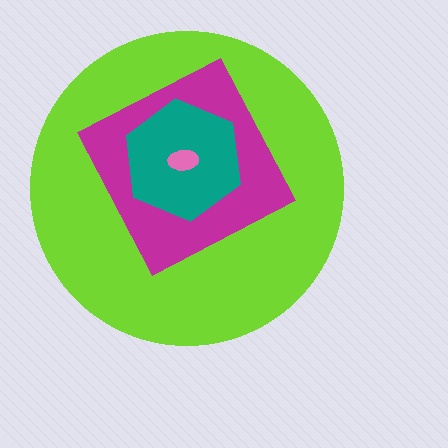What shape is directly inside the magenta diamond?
The teal hexagon.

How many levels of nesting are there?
4.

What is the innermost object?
The pink ellipse.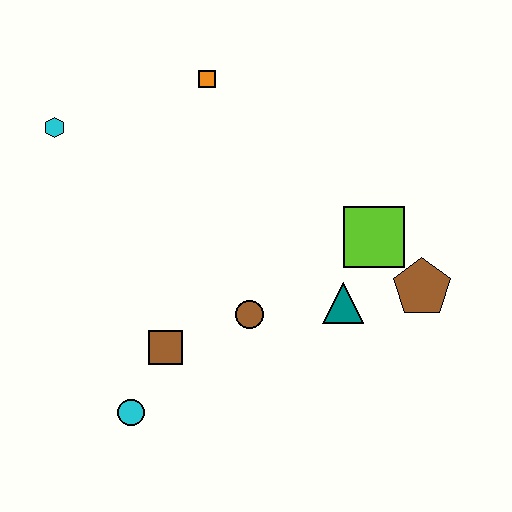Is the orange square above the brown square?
Yes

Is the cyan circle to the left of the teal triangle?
Yes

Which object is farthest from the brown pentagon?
The cyan hexagon is farthest from the brown pentagon.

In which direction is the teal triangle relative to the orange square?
The teal triangle is below the orange square.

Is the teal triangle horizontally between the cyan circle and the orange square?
No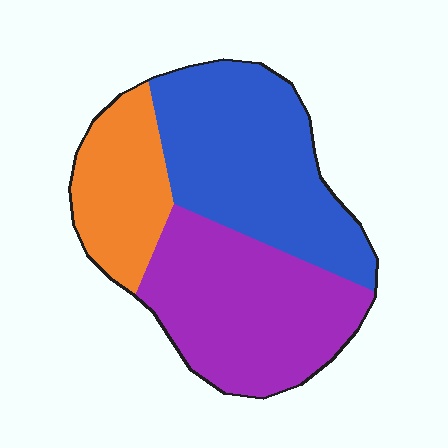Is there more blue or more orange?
Blue.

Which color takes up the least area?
Orange, at roughly 20%.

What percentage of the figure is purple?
Purple covers around 40% of the figure.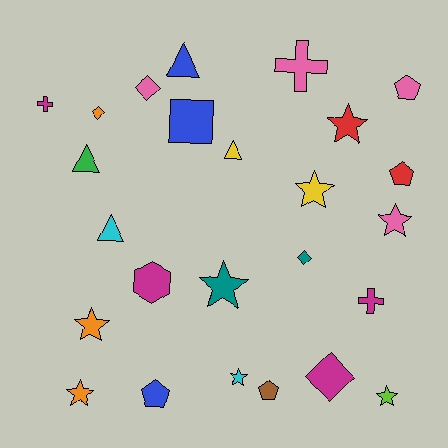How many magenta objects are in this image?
There are 4 magenta objects.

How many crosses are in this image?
There are 3 crosses.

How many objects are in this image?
There are 25 objects.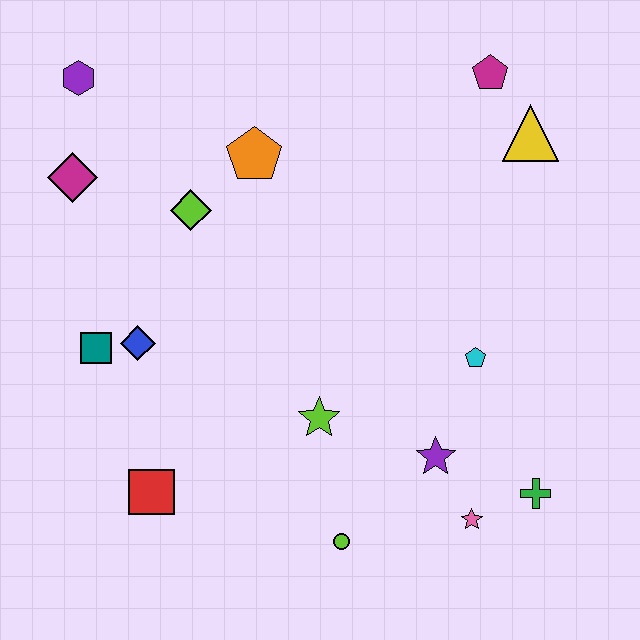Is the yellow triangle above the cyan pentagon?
Yes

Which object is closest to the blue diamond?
The teal square is closest to the blue diamond.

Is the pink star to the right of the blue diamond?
Yes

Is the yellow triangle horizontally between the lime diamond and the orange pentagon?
No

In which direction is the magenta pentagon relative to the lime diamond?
The magenta pentagon is to the right of the lime diamond.